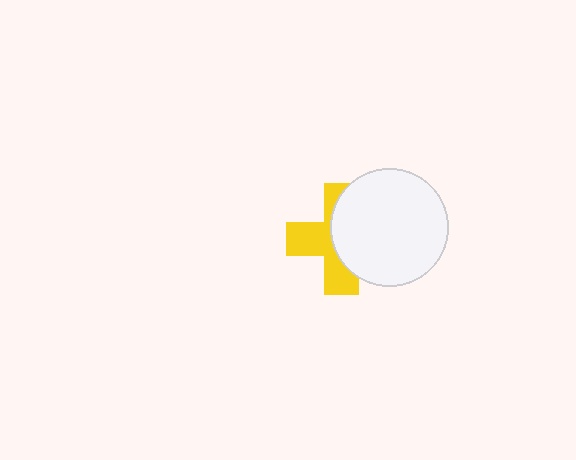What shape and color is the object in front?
The object in front is a white circle.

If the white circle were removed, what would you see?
You would see the complete yellow cross.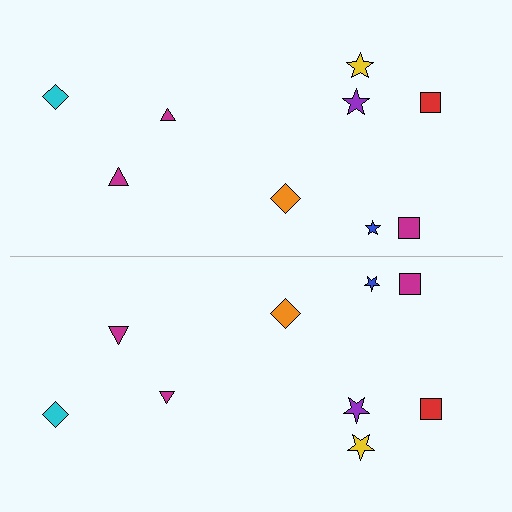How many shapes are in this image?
There are 18 shapes in this image.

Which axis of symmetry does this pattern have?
The pattern has a horizontal axis of symmetry running through the center of the image.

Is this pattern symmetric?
Yes, this pattern has bilateral (reflection) symmetry.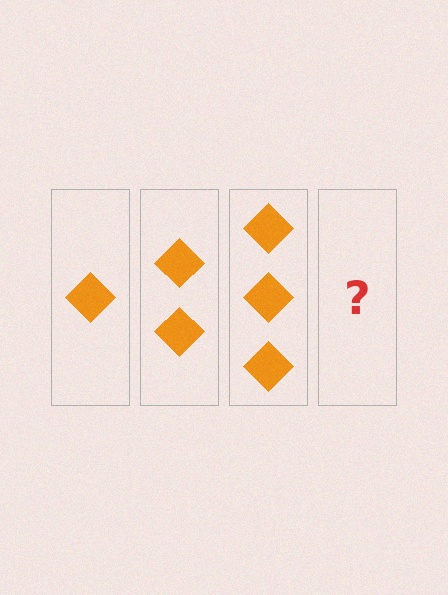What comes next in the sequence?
The next element should be 4 diamonds.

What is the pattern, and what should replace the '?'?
The pattern is that each step adds one more diamond. The '?' should be 4 diamonds.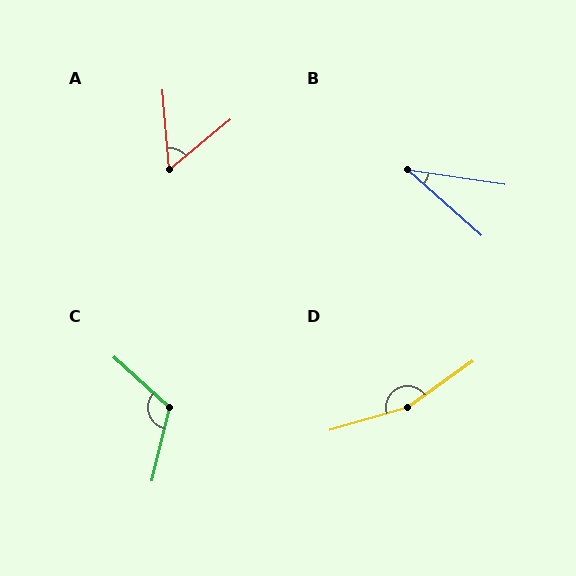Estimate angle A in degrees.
Approximately 55 degrees.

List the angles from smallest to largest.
B (33°), A (55°), C (118°), D (160°).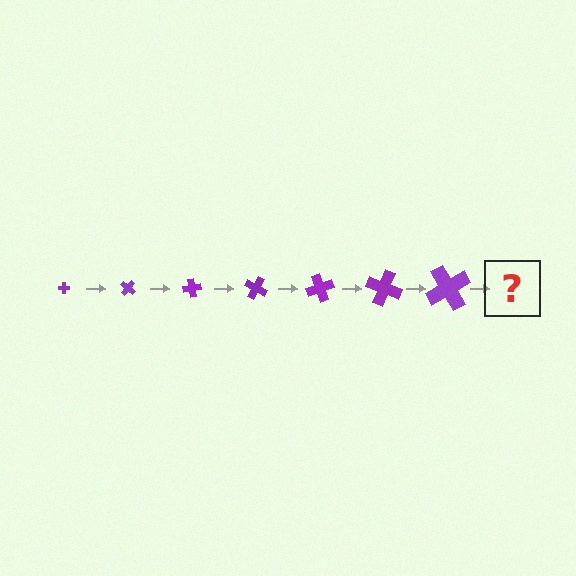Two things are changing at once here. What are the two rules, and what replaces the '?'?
The two rules are that the cross grows larger each step and it rotates 40 degrees each step. The '?' should be a cross, larger than the previous one and rotated 280 degrees from the start.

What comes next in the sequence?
The next element should be a cross, larger than the previous one and rotated 280 degrees from the start.